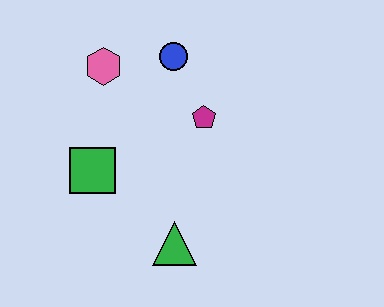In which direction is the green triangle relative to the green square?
The green triangle is to the right of the green square.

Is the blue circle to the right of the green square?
Yes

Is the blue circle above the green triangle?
Yes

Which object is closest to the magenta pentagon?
The blue circle is closest to the magenta pentagon.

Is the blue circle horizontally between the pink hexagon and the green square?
No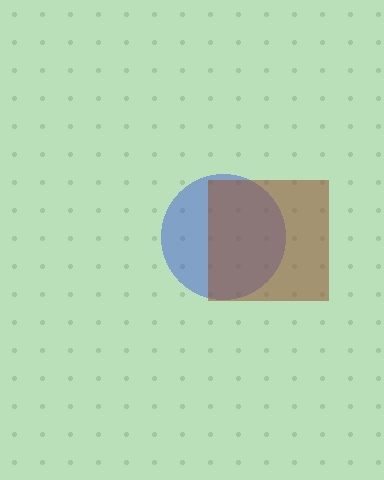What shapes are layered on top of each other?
The layered shapes are: a blue circle, a brown square.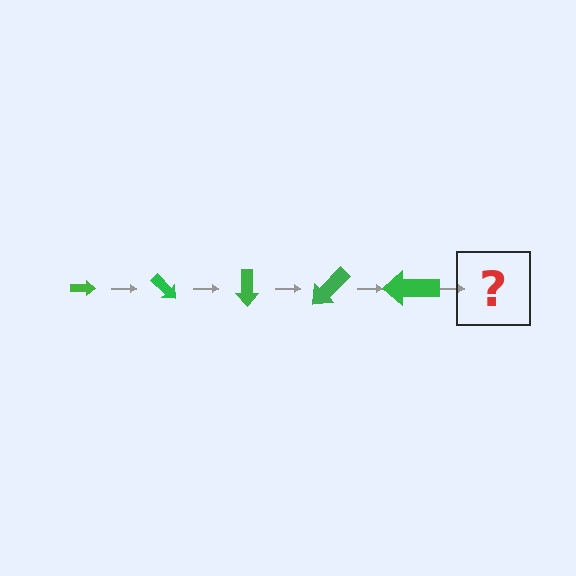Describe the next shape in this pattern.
It should be an arrow, larger than the previous one and rotated 225 degrees from the start.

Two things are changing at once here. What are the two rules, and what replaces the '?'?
The two rules are that the arrow grows larger each step and it rotates 45 degrees each step. The '?' should be an arrow, larger than the previous one and rotated 225 degrees from the start.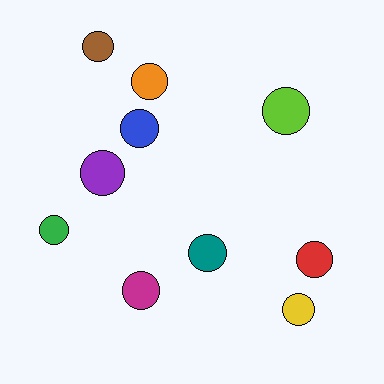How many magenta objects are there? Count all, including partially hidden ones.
There is 1 magenta object.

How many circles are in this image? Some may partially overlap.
There are 10 circles.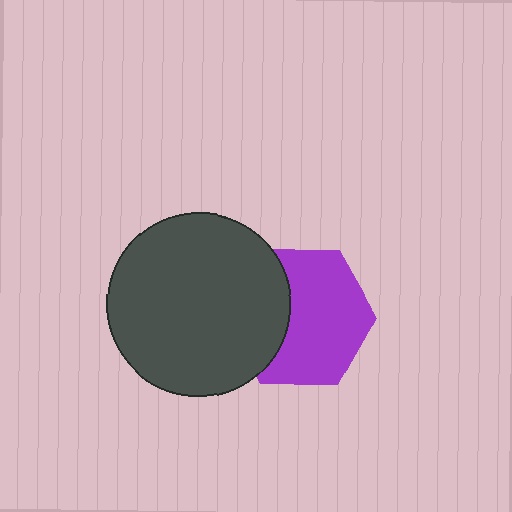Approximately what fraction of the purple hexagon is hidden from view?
Roughly 34% of the purple hexagon is hidden behind the dark gray circle.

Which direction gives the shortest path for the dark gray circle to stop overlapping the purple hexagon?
Moving left gives the shortest separation.